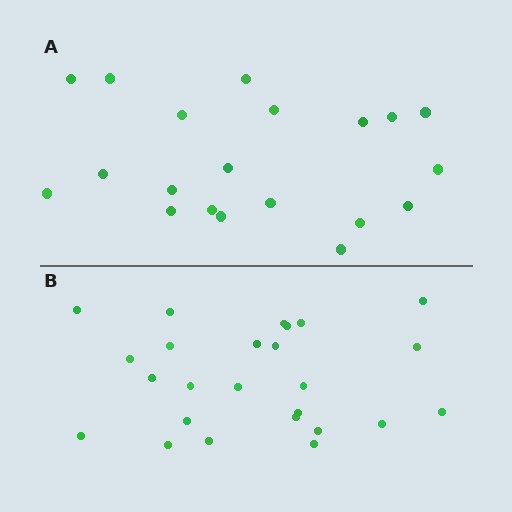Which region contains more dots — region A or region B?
Region B (the bottom region) has more dots.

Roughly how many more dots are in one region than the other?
Region B has about 5 more dots than region A.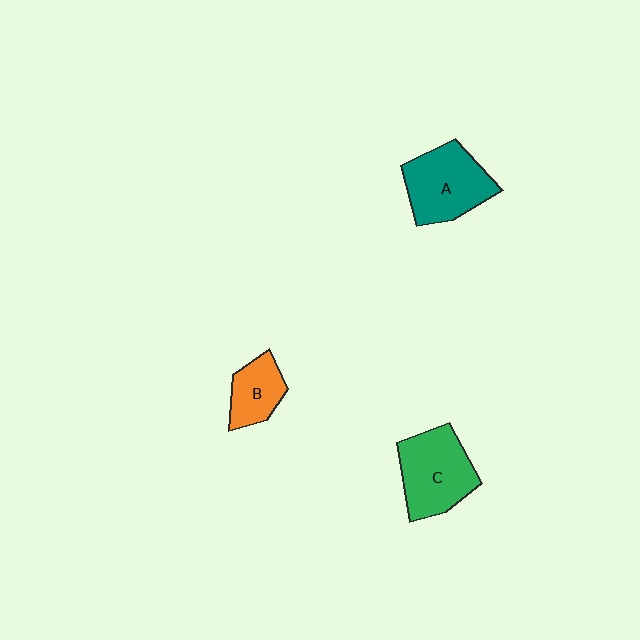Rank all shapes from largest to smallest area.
From largest to smallest: C (green), A (teal), B (orange).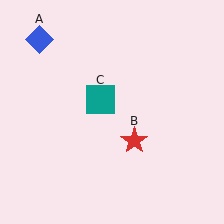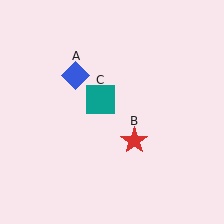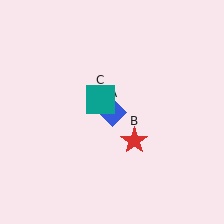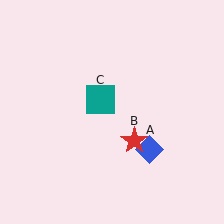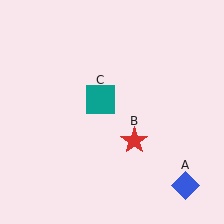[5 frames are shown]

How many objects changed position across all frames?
1 object changed position: blue diamond (object A).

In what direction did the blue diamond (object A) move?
The blue diamond (object A) moved down and to the right.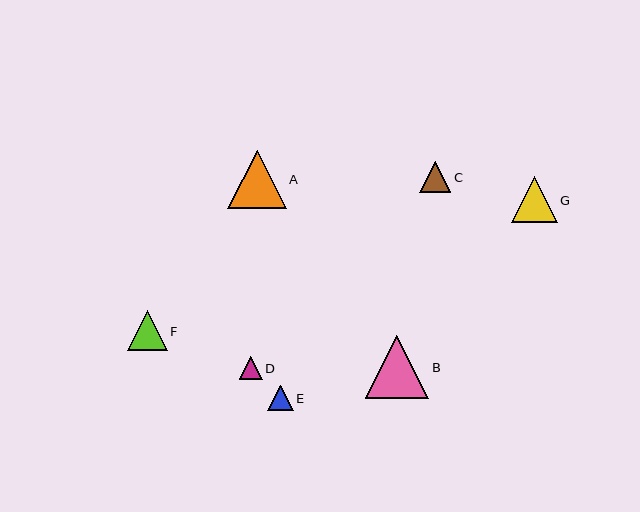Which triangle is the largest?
Triangle B is the largest with a size of approximately 63 pixels.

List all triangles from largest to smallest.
From largest to smallest: B, A, G, F, C, E, D.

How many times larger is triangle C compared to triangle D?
Triangle C is approximately 1.3 times the size of triangle D.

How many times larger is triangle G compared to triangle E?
Triangle G is approximately 1.8 times the size of triangle E.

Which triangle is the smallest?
Triangle D is the smallest with a size of approximately 23 pixels.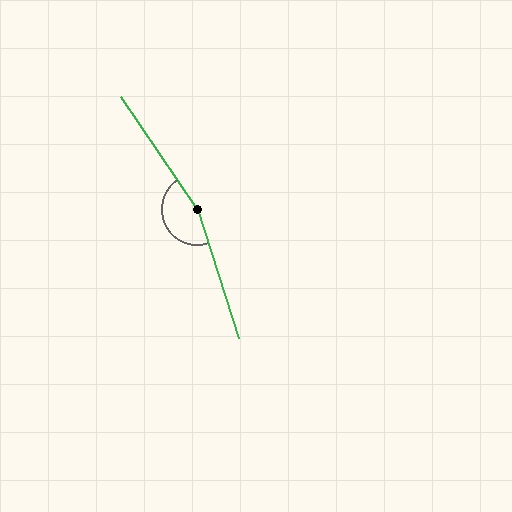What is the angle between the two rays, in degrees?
Approximately 164 degrees.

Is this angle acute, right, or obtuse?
It is obtuse.